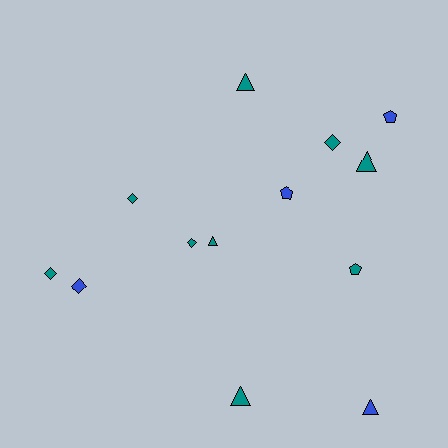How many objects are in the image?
There are 13 objects.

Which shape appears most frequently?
Diamond, with 5 objects.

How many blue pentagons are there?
There are 2 blue pentagons.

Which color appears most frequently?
Teal, with 9 objects.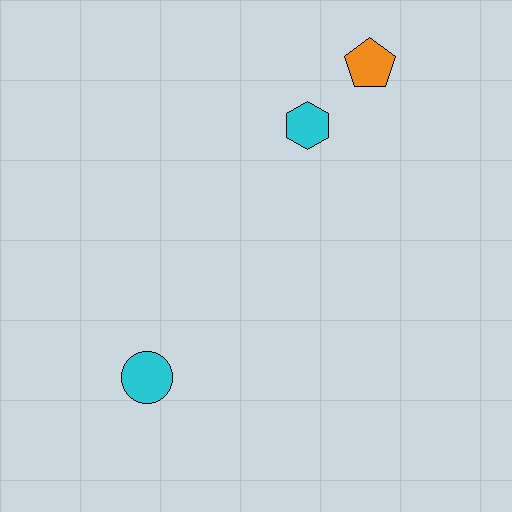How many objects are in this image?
There are 3 objects.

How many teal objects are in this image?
There are no teal objects.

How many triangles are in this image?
There are no triangles.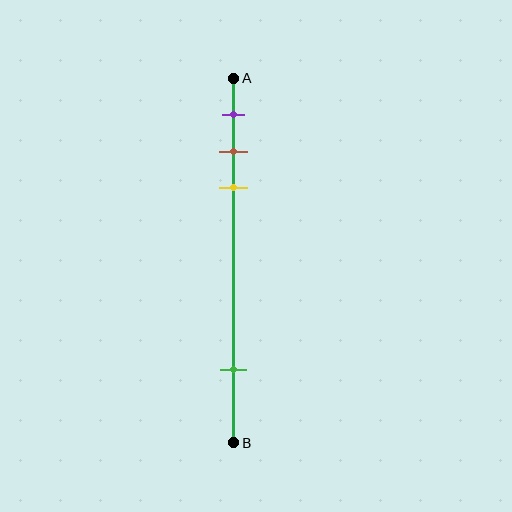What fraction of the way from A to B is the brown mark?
The brown mark is approximately 20% (0.2) of the way from A to B.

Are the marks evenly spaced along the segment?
No, the marks are not evenly spaced.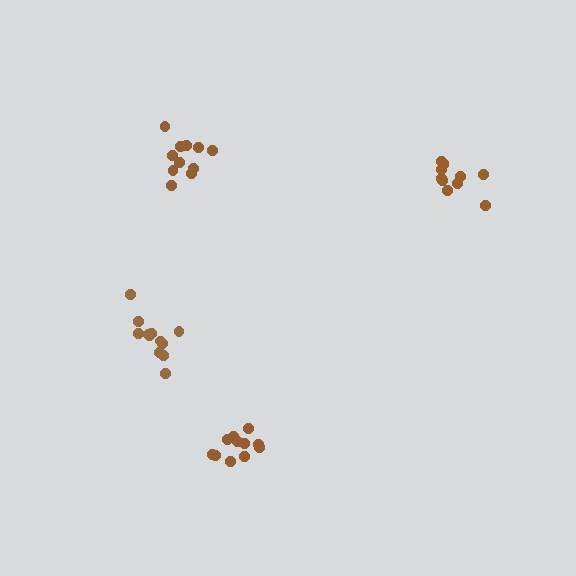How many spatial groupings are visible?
There are 4 spatial groupings.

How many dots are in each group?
Group 1: 11 dots, Group 2: 12 dots, Group 3: 11 dots, Group 4: 11 dots (45 total).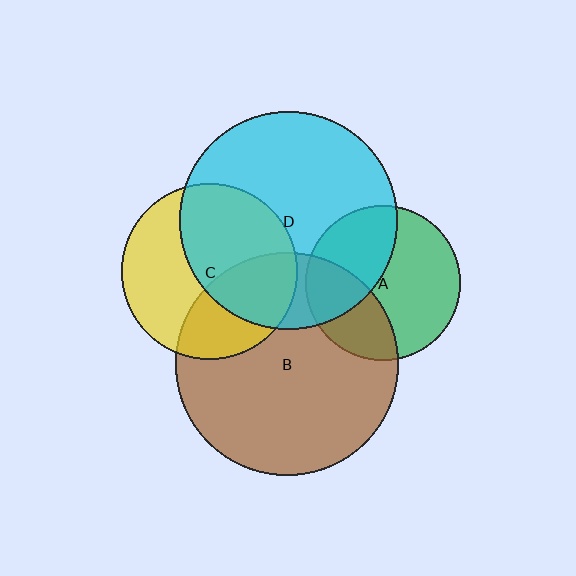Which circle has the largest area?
Circle B (brown).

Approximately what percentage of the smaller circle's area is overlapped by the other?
Approximately 25%.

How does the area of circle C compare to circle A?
Approximately 1.3 times.